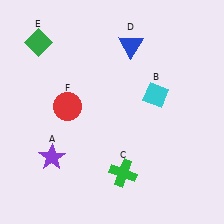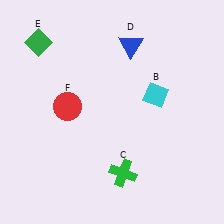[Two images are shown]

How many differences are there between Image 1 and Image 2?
There is 1 difference between the two images.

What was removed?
The purple star (A) was removed in Image 2.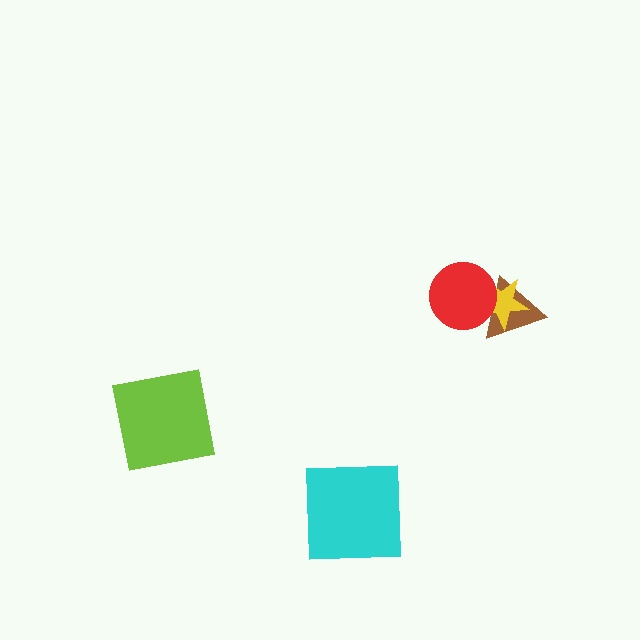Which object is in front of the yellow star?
The red circle is in front of the yellow star.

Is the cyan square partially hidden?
No, no other shape covers it.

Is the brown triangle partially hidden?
Yes, it is partially covered by another shape.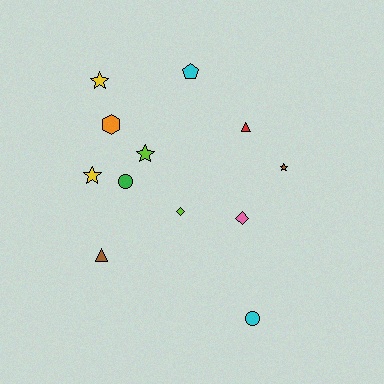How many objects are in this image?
There are 12 objects.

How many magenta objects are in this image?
There are no magenta objects.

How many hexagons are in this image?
There is 1 hexagon.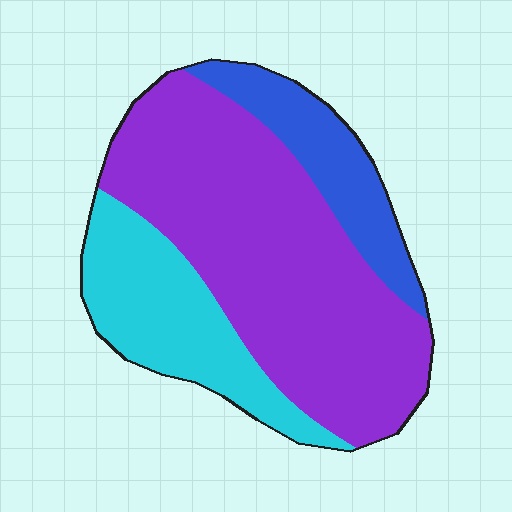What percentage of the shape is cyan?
Cyan takes up less than a quarter of the shape.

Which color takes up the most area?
Purple, at roughly 60%.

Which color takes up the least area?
Blue, at roughly 15%.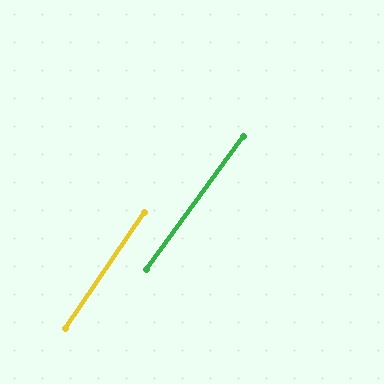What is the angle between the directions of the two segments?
Approximately 2 degrees.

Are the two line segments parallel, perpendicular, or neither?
Parallel — their directions differ by only 1.9°.